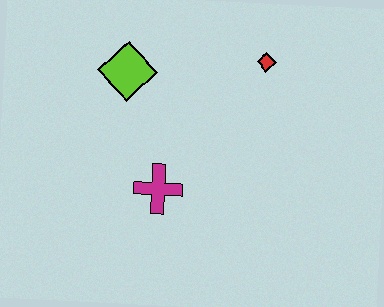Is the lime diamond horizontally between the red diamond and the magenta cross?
No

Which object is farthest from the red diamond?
The magenta cross is farthest from the red diamond.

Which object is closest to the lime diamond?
The magenta cross is closest to the lime diamond.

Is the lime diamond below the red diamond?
Yes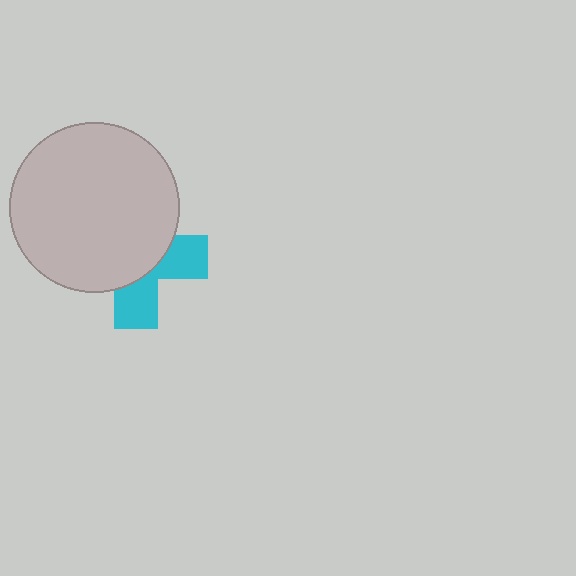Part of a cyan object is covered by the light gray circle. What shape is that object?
It is a cross.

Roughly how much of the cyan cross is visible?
A small part of it is visible (roughly 38%).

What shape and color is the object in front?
The object in front is a light gray circle.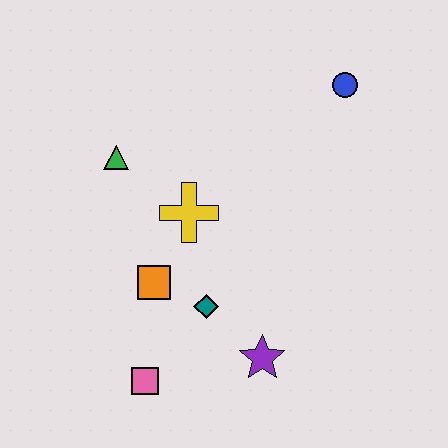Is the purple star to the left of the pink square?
No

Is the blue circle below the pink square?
No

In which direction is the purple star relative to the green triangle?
The purple star is below the green triangle.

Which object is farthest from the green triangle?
The purple star is farthest from the green triangle.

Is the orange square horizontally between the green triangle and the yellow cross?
Yes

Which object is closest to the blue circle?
The yellow cross is closest to the blue circle.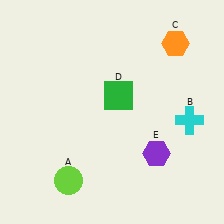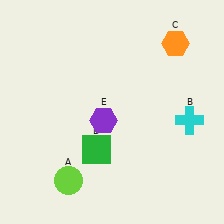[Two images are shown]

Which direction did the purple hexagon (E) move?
The purple hexagon (E) moved left.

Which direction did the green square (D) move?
The green square (D) moved down.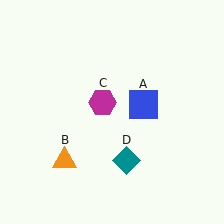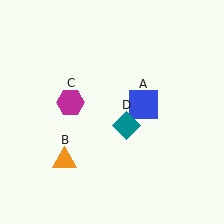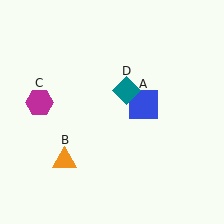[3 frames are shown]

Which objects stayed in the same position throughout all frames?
Blue square (object A) and orange triangle (object B) remained stationary.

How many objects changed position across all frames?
2 objects changed position: magenta hexagon (object C), teal diamond (object D).